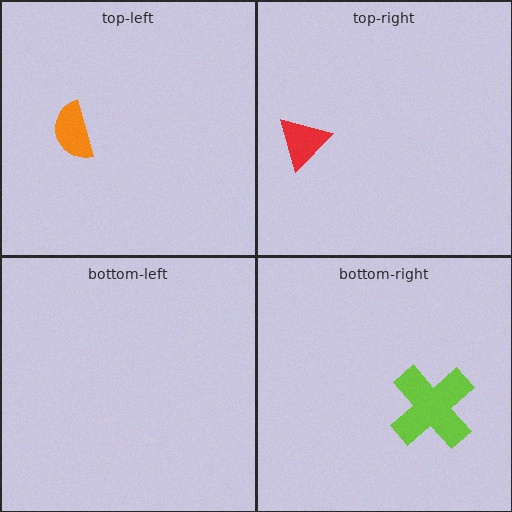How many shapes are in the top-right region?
1.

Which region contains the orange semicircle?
The top-left region.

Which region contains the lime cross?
The bottom-right region.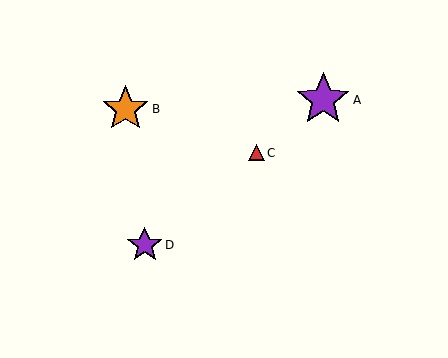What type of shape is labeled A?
Shape A is a purple star.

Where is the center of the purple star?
The center of the purple star is at (145, 245).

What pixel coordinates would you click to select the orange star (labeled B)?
Click at (125, 109) to select the orange star B.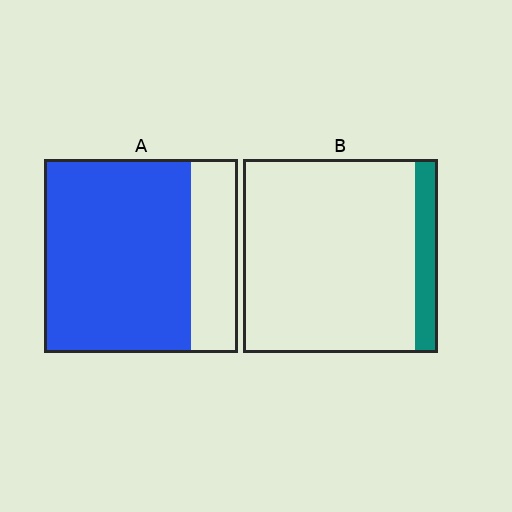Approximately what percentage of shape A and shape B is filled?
A is approximately 75% and B is approximately 10%.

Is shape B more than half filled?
No.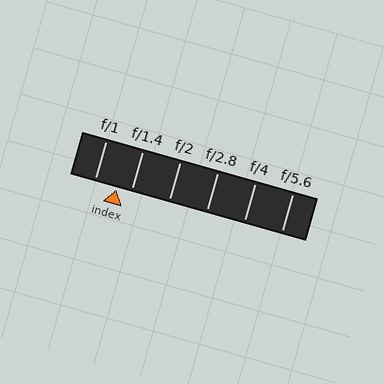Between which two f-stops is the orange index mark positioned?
The index mark is between f/1 and f/1.4.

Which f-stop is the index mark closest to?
The index mark is closest to f/1.4.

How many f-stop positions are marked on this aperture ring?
There are 6 f-stop positions marked.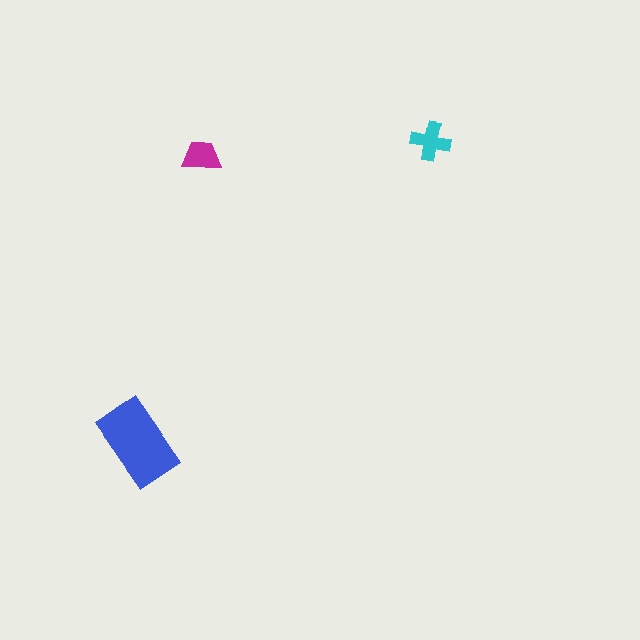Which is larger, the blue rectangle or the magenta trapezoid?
The blue rectangle.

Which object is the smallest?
The magenta trapezoid.